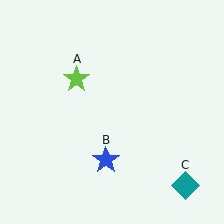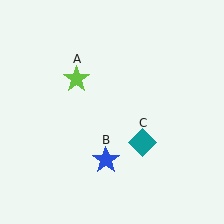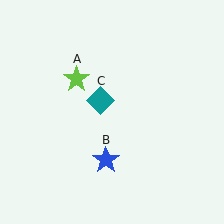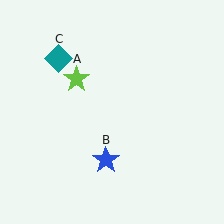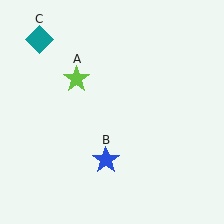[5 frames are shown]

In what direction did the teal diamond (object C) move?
The teal diamond (object C) moved up and to the left.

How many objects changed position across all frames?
1 object changed position: teal diamond (object C).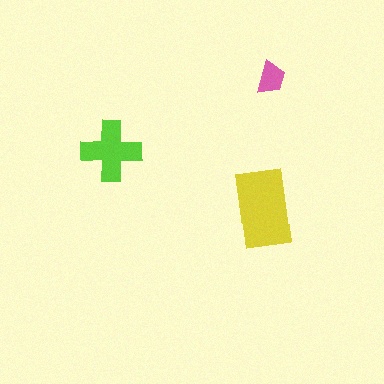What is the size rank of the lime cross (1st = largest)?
2nd.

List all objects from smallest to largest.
The pink trapezoid, the lime cross, the yellow rectangle.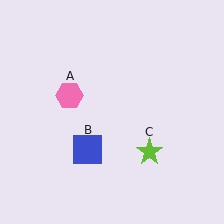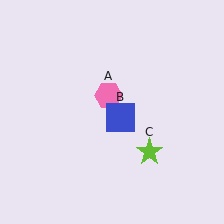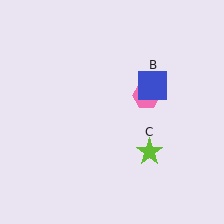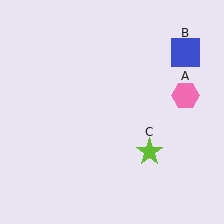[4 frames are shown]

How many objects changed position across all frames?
2 objects changed position: pink hexagon (object A), blue square (object B).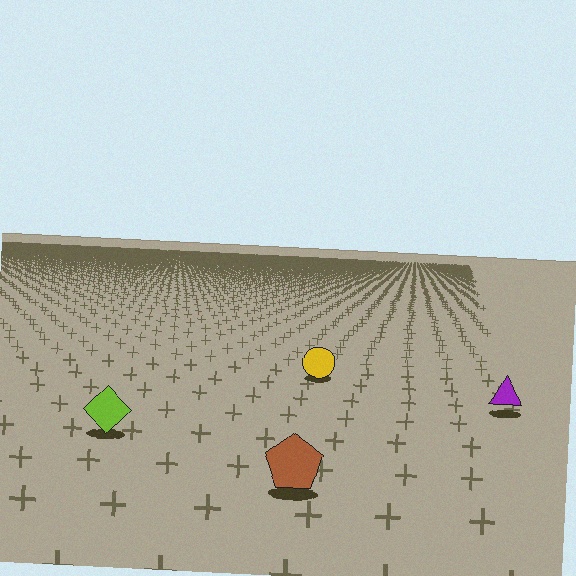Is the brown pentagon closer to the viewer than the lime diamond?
Yes. The brown pentagon is closer — you can tell from the texture gradient: the ground texture is coarser near it.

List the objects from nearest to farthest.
From nearest to farthest: the brown pentagon, the lime diamond, the purple triangle, the yellow circle.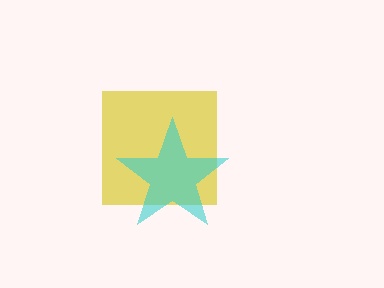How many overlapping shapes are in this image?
There are 2 overlapping shapes in the image.